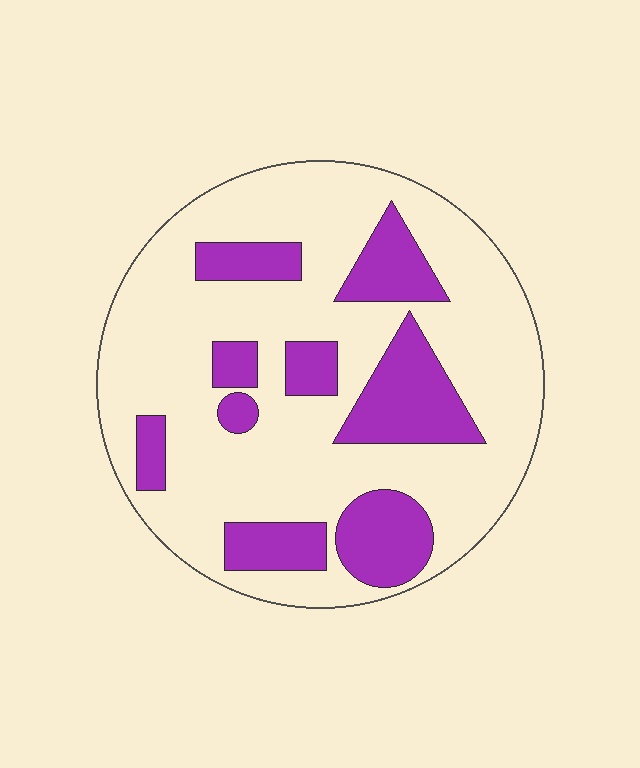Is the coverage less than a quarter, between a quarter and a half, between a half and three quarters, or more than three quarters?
Between a quarter and a half.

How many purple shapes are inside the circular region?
9.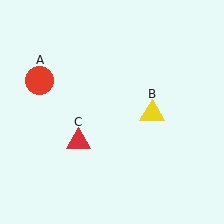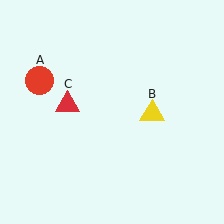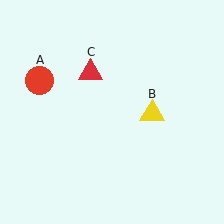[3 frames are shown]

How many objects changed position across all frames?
1 object changed position: red triangle (object C).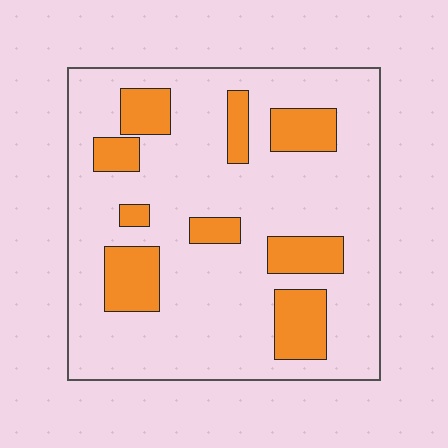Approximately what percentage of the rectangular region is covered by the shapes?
Approximately 20%.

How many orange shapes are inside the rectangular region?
9.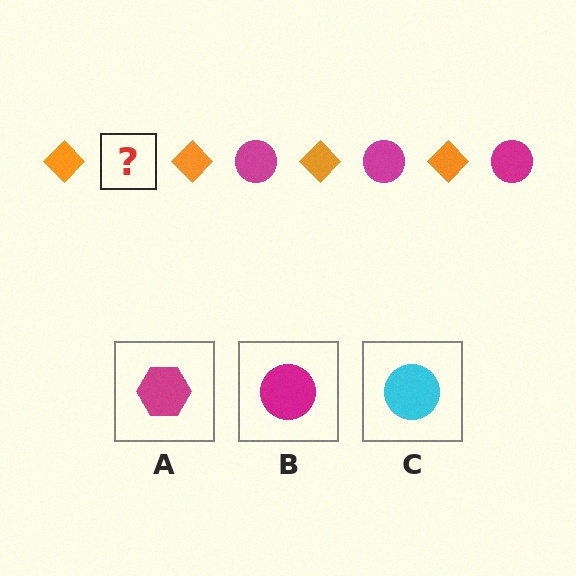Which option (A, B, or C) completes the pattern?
B.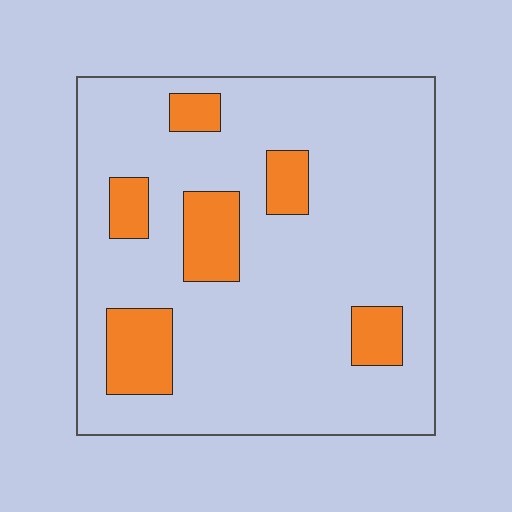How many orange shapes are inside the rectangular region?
6.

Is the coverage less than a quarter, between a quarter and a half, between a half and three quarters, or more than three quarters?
Less than a quarter.